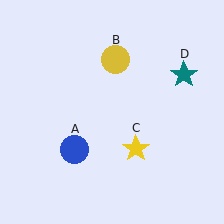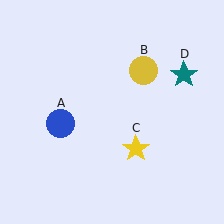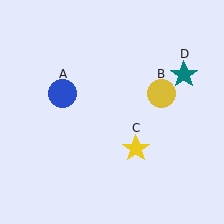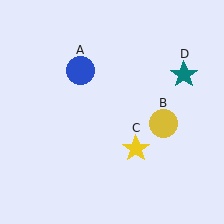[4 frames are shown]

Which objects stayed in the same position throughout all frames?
Yellow star (object C) and teal star (object D) remained stationary.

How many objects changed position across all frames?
2 objects changed position: blue circle (object A), yellow circle (object B).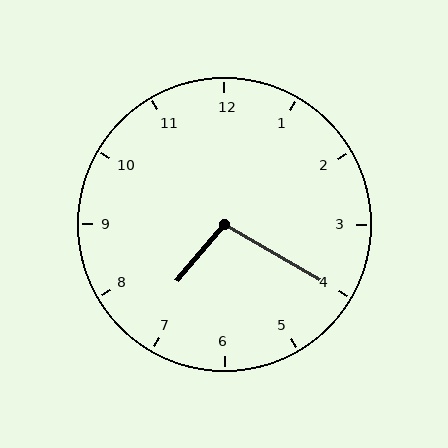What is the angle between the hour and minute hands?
Approximately 100 degrees.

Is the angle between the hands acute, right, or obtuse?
It is obtuse.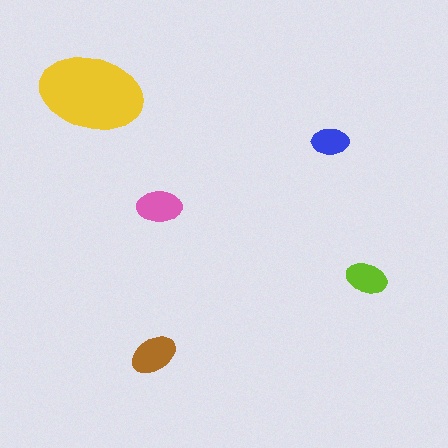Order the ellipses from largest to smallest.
the yellow one, the brown one, the pink one, the lime one, the blue one.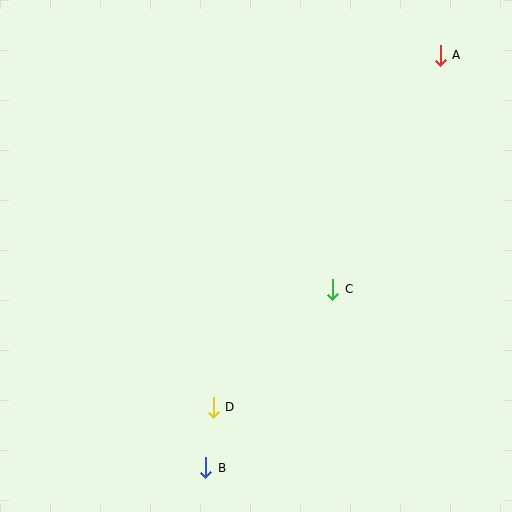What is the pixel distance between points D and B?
The distance between D and B is 61 pixels.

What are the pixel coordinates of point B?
Point B is at (206, 468).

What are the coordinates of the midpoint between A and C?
The midpoint between A and C is at (386, 172).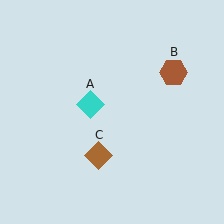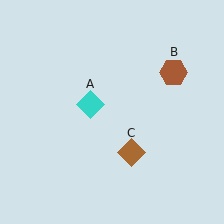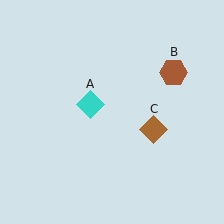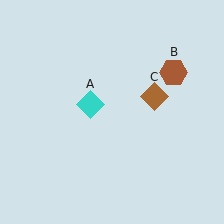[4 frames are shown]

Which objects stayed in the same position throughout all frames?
Cyan diamond (object A) and brown hexagon (object B) remained stationary.